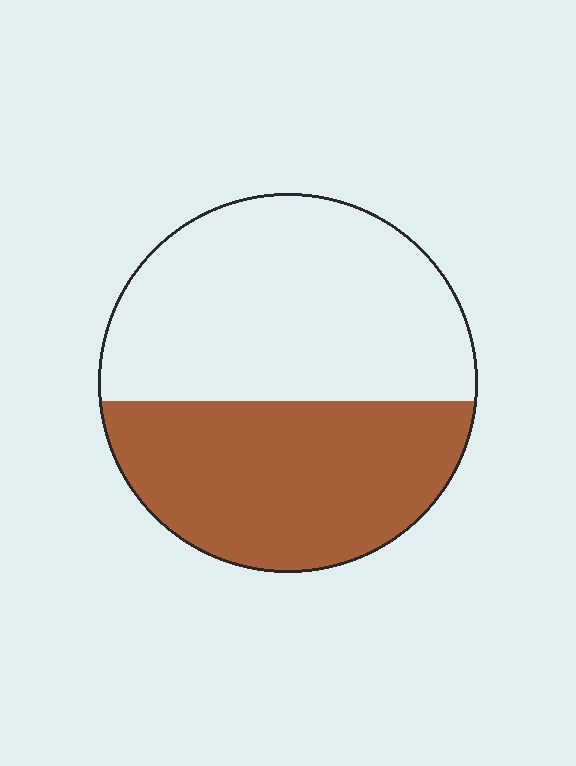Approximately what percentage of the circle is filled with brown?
Approximately 45%.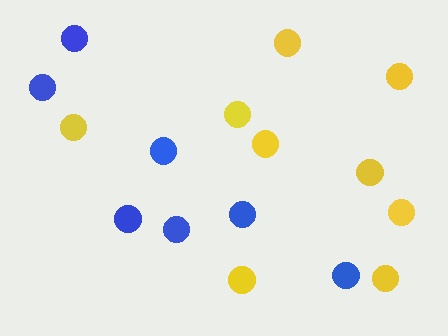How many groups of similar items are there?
There are 2 groups: one group of yellow circles (9) and one group of blue circles (7).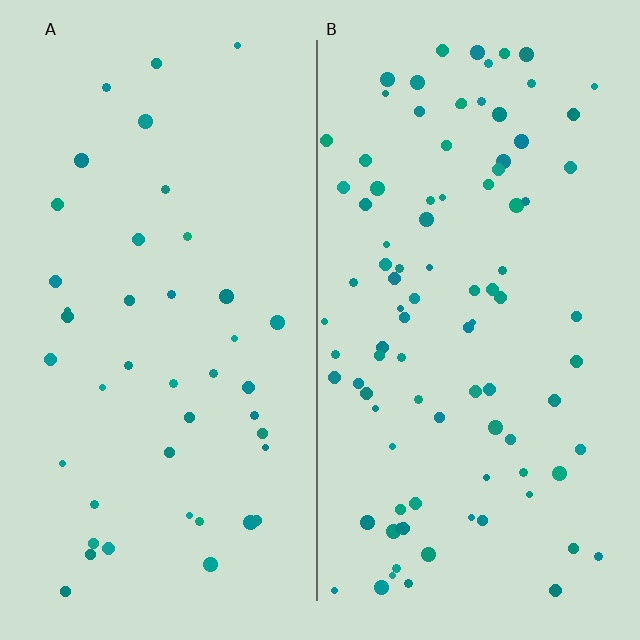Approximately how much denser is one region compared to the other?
Approximately 2.2× — region B over region A.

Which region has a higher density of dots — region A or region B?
B (the right).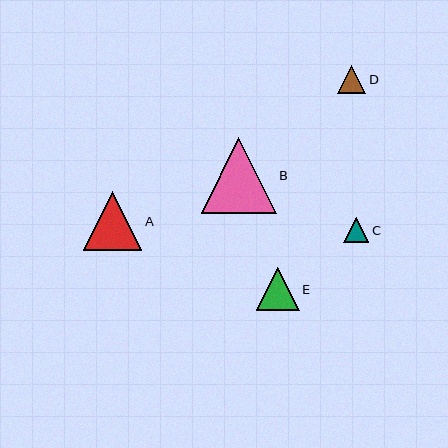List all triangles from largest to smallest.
From largest to smallest: B, A, E, D, C.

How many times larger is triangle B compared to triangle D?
Triangle B is approximately 2.7 times the size of triangle D.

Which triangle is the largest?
Triangle B is the largest with a size of approximately 75 pixels.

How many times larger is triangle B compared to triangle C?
Triangle B is approximately 3.0 times the size of triangle C.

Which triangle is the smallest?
Triangle C is the smallest with a size of approximately 25 pixels.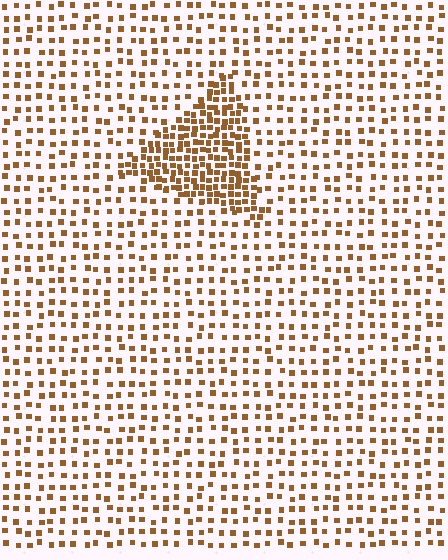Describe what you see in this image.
The image contains small brown elements arranged at two different densities. A triangle-shaped region is visible where the elements are more densely packed than the surrounding area.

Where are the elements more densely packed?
The elements are more densely packed inside the triangle boundary.